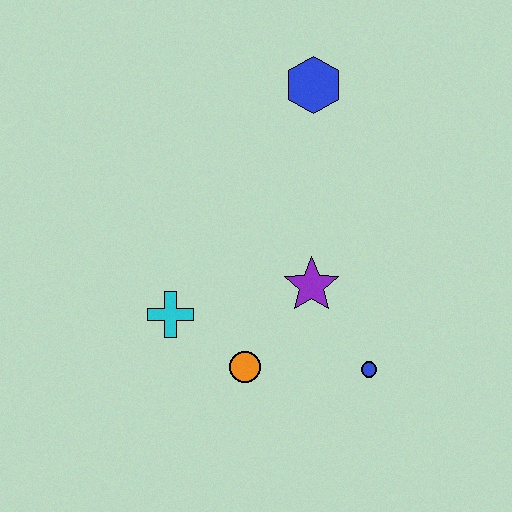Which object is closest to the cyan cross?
The orange circle is closest to the cyan cross.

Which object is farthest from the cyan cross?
The blue hexagon is farthest from the cyan cross.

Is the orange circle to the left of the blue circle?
Yes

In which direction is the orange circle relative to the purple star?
The orange circle is below the purple star.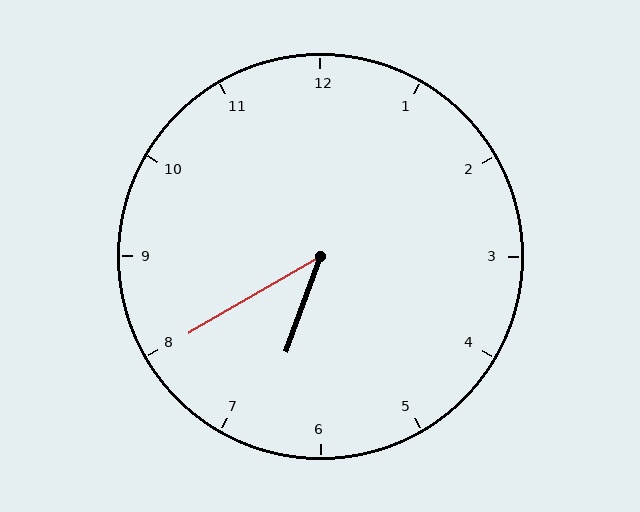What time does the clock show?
6:40.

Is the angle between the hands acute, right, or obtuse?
It is acute.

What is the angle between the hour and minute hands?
Approximately 40 degrees.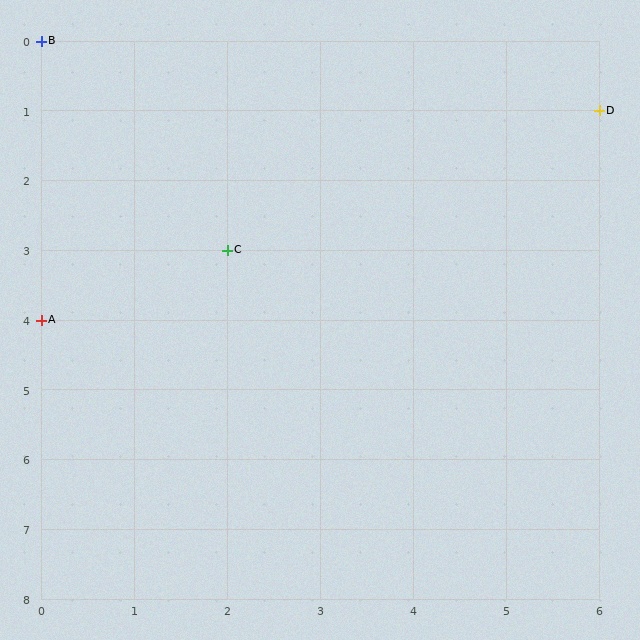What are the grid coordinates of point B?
Point B is at grid coordinates (0, 0).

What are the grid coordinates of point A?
Point A is at grid coordinates (0, 4).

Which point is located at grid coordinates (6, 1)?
Point D is at (6, 1).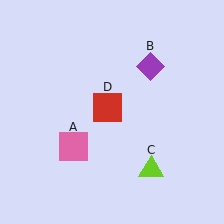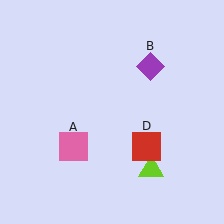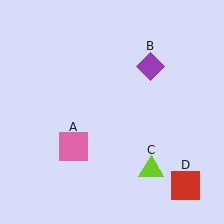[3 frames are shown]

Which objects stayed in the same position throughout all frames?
Pink square (object A) and purple diamond (object B) and lime triangle (object C) remained stationary.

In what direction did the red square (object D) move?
The red square (object D) moved down and to the right.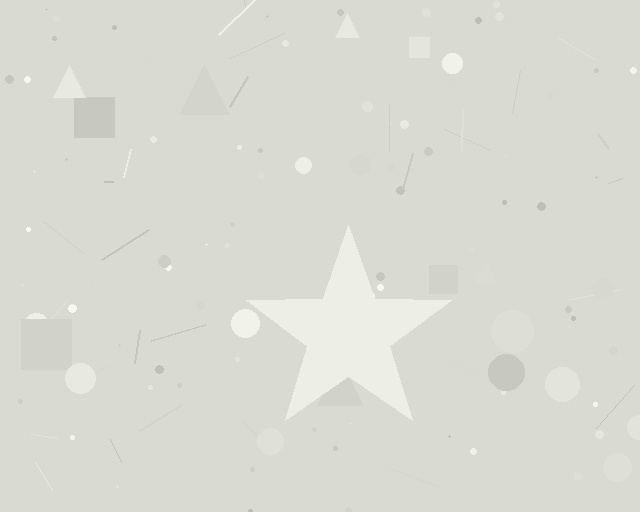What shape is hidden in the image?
A star is hidden in the image.